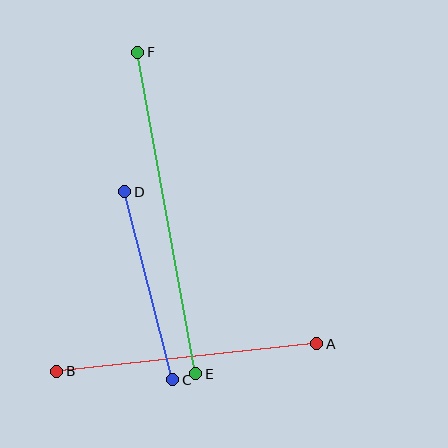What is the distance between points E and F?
The distance is approximately 327 pixels.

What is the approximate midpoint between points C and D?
The midpoint is at approximately (149, 286) pixels.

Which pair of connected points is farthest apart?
Points E and F are farthest apart.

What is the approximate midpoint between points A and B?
The midpoint is at approximately (187, 358) pixels.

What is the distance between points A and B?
The distance is approximately 261 pixels.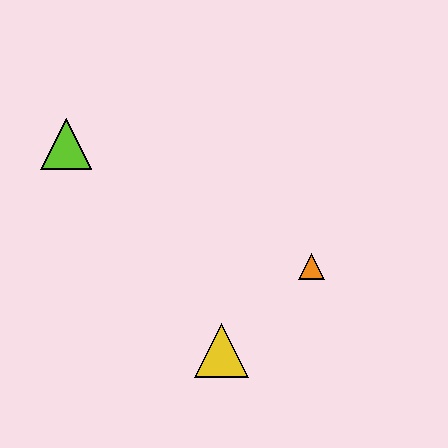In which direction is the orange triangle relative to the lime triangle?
The orange triangle is to the right of the lime triangle.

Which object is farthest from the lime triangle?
The orange triangle is farthest from the lime triangle.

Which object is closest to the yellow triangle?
The orange triangle is closest to the yellow triangle.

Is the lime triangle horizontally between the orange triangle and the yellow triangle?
No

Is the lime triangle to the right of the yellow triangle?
No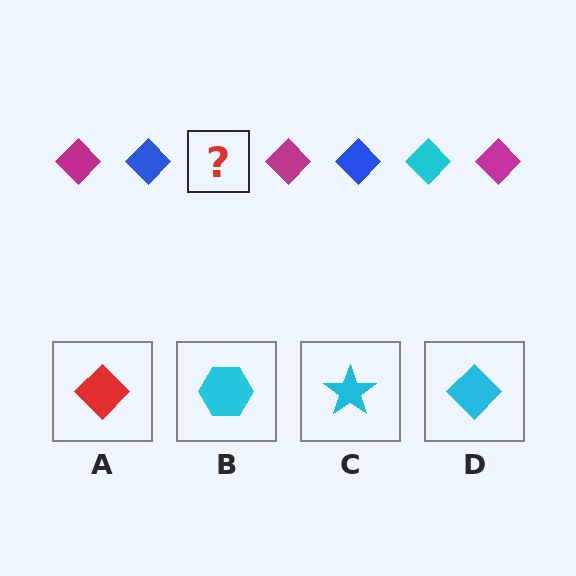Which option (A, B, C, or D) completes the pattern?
D.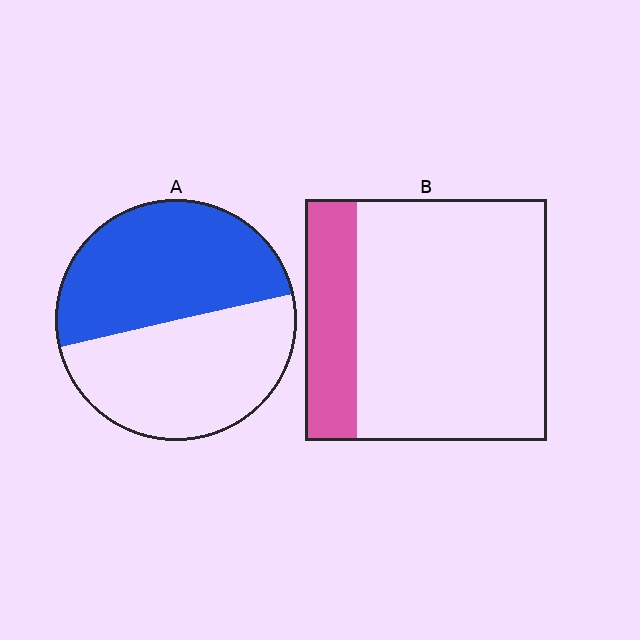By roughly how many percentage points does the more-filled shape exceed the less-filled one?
By roughly 30 percentage points (A over B).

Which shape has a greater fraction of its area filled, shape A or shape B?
Shape A.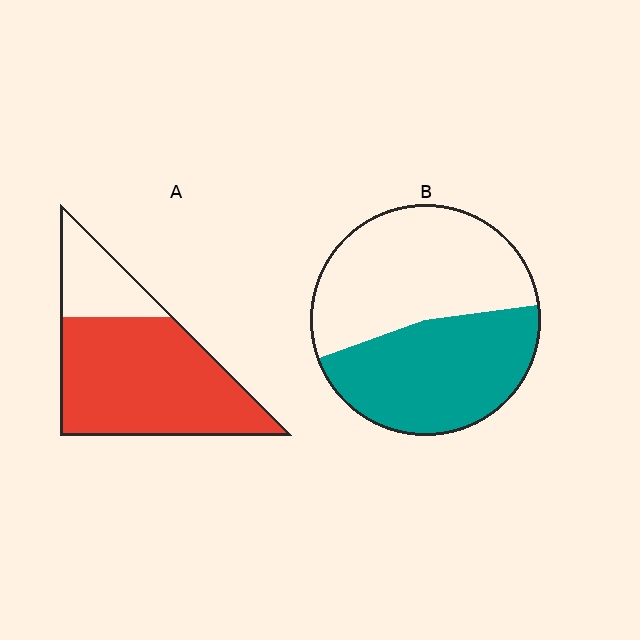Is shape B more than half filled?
Roughly half.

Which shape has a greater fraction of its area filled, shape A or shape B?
Shape A.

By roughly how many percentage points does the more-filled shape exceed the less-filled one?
By roughly 30 percentage points (A over B).